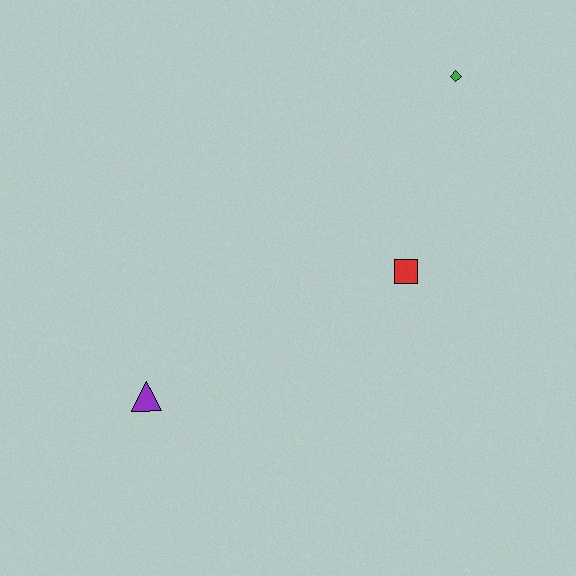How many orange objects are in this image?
There are no orange objects.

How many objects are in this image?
There are 3 objects.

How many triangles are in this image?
There is 1 triangle.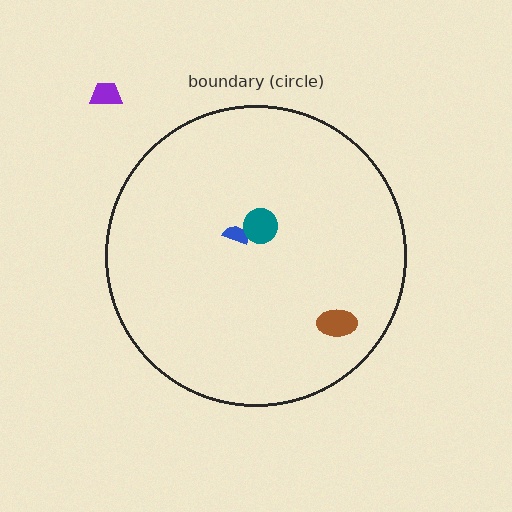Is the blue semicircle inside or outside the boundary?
Inside.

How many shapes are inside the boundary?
3 inside, 1 outside.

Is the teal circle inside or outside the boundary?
Inside.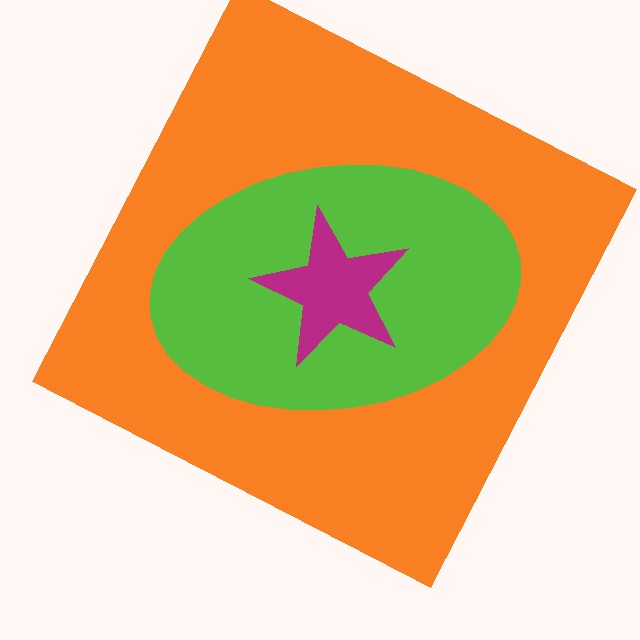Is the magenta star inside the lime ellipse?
Yes.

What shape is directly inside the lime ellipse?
The magenta star.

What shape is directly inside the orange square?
The lime ellipse.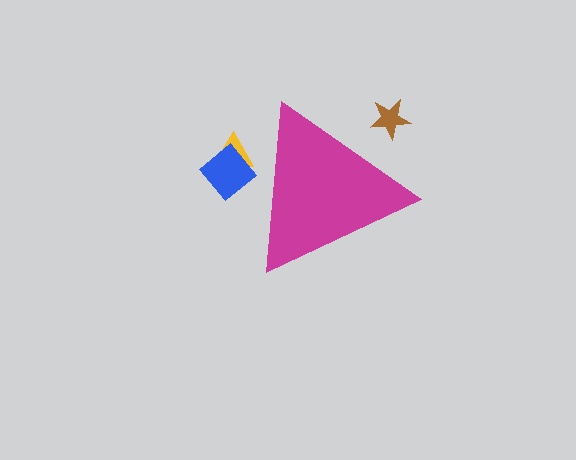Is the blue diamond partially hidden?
Yes, the blue diamond is partially hidden behind the magenta triangle.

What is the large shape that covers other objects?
A magenta triangle.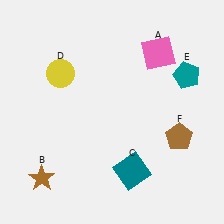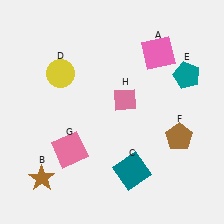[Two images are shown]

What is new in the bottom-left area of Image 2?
A pink square (G) was added in the bottom-left area of Image 2.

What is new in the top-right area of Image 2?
A pink diamond (H) was added in the top-right area of Image 2.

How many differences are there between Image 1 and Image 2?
There are 2 differences between the two images.